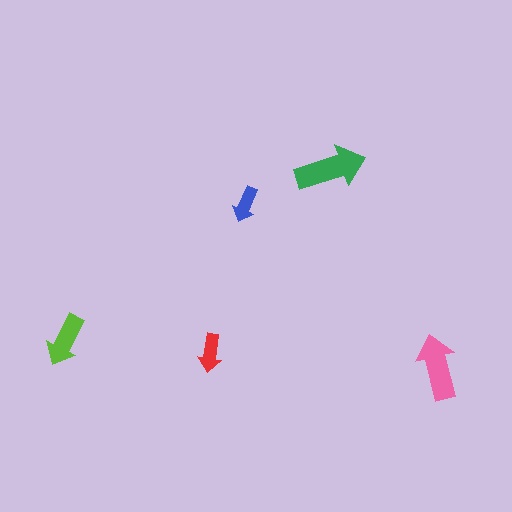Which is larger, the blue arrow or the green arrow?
The green one.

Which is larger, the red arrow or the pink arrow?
The pink one.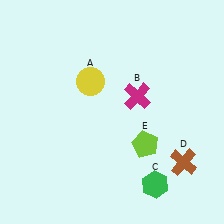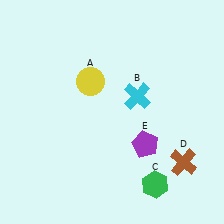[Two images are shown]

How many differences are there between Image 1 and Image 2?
There are 2 differences between the two images.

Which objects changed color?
B changed from magenta to cyan. E changed from lime to purple.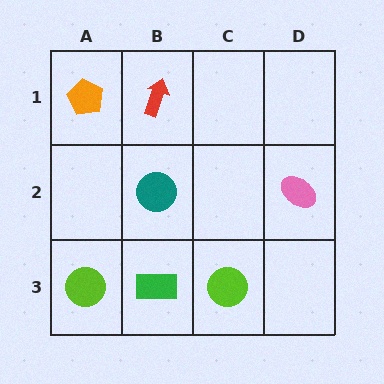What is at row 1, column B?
A red arrow.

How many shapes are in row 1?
2 shapes.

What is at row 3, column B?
A green rectangle.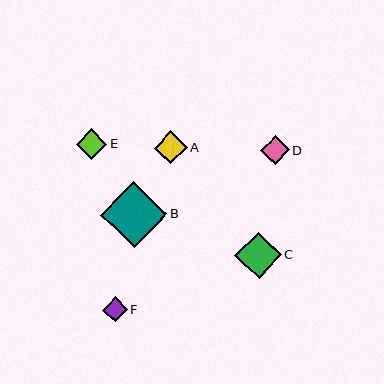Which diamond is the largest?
Diamond B is the largest with a size of approximately 66 pixels.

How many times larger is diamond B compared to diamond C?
Diamond B is approximately 1.4 times the size of diamond C.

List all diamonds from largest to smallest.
From largest to smallest: B, C, A, E, D, F.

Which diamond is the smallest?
Diamond F is the smallest with a size of approximately 25 pixels.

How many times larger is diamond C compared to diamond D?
Diamond C is approximately 1.6 times the size of diamond D.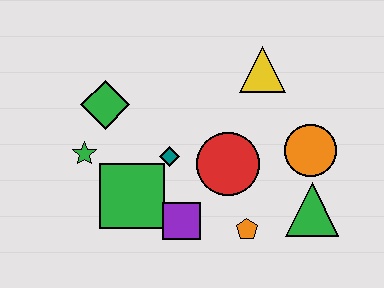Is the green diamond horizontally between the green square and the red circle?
No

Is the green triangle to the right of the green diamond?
Yes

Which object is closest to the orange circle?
The green triangle is closest to the orange circle.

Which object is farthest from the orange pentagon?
The green diamond is farthest from the orange pentagon.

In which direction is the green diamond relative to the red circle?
The green diamond is to the left of the red circle.